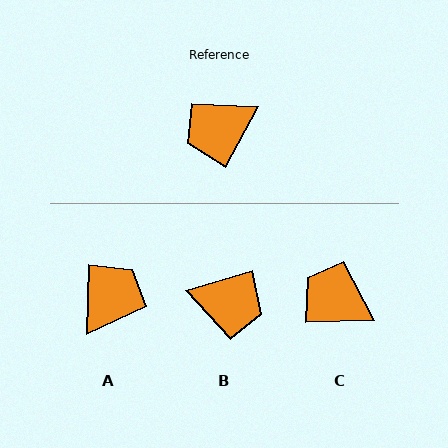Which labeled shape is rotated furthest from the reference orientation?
A, about 153 degrees away.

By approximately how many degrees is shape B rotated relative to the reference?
Approximately 135 degrees counter-clockwise.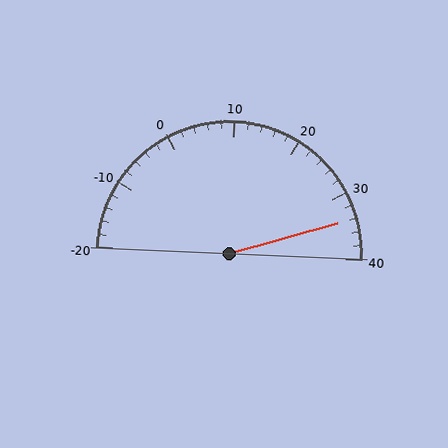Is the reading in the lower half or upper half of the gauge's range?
The reading is in the upper half of the range (-20 to 40).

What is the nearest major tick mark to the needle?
The nearest major tick mark is 30.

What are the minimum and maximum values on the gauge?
The gauge ranges from -20 to 40.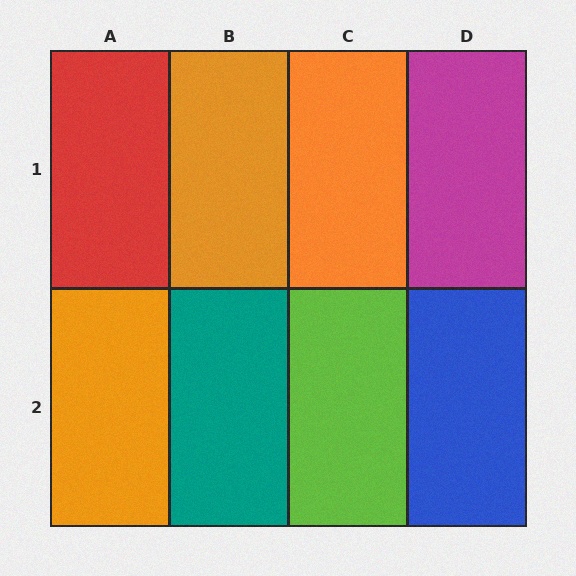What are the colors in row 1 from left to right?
Red, orange, orange, magenta.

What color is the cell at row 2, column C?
Lime.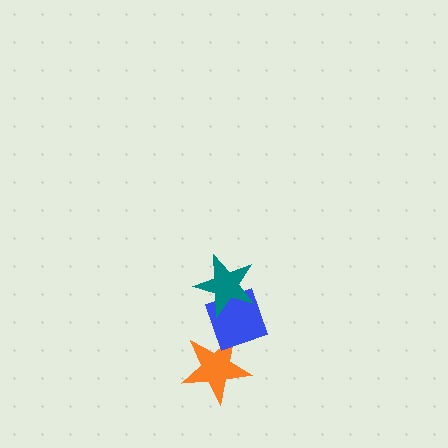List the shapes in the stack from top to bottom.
From top to bottom: the teal star, the blue diamond, the orange star.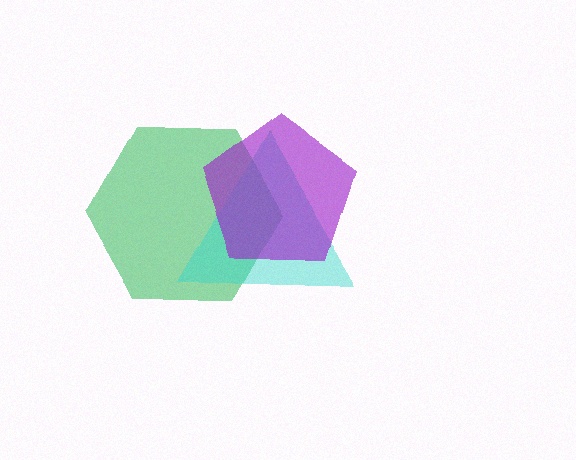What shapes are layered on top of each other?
The layered shapes are: a green hexagon, a cyan triangle, a purple pentagon.